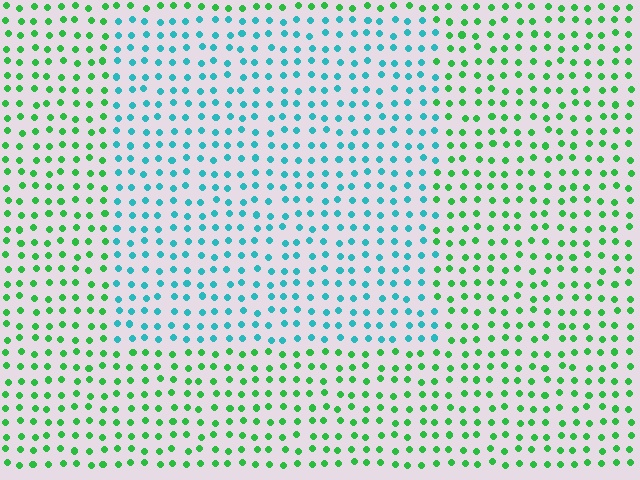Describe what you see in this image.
The image is filled with small green elements in a uniform arrangement. A rectangle-shaped region is visible where the elements are tinted to a slightly different hue, forming a subtle color boundary.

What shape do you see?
I see a rectangle.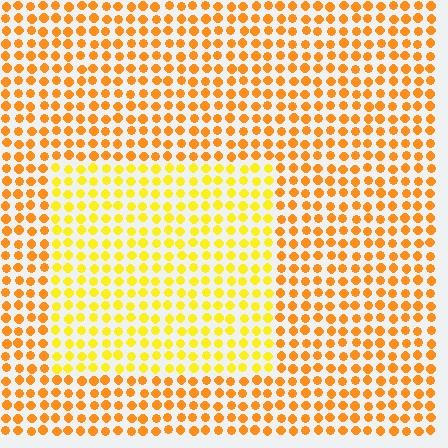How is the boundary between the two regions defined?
The boundary is defined purely by a slight shift in hue (about 26 degrees). Spacing, size, and orientation are identical on both sides.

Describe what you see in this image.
The image is filled with small orange elements in a uniform arrangement. A rectangle-shaped region is visible where the elements are tinted to a slightly different hue, forming a subtle color boundary.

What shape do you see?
I see a rectangle.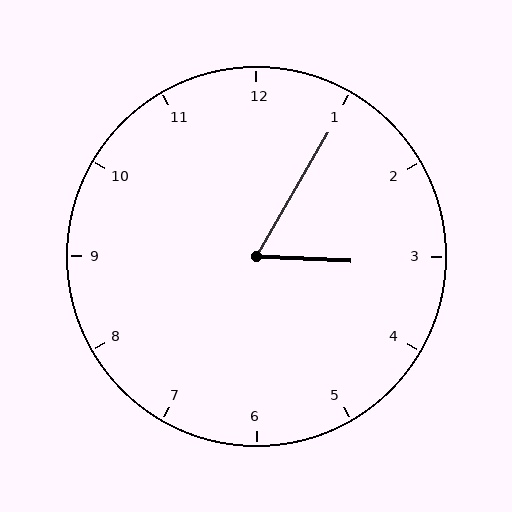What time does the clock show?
3:05.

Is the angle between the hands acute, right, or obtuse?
It is acute.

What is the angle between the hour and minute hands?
Approximately 62 degrees.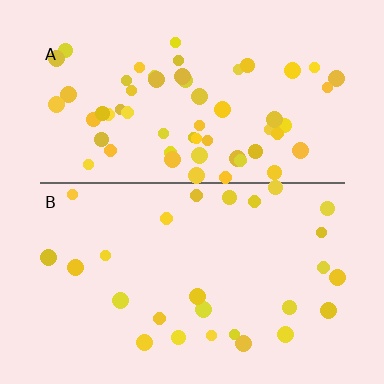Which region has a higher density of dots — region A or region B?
A (the top).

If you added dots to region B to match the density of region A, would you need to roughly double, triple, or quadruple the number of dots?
Approximately double.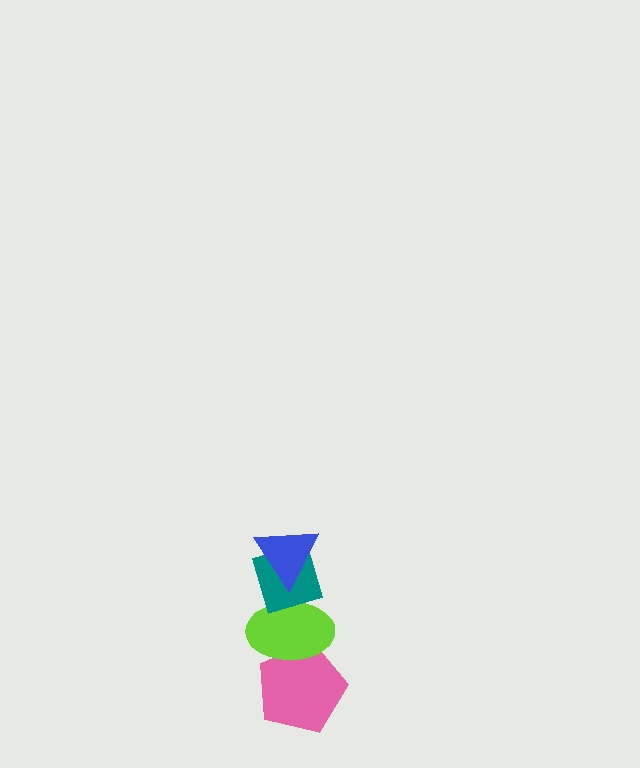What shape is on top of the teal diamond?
The blue triangle is on top of the teal diamond.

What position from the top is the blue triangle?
The blue triangle is 1st from the top.